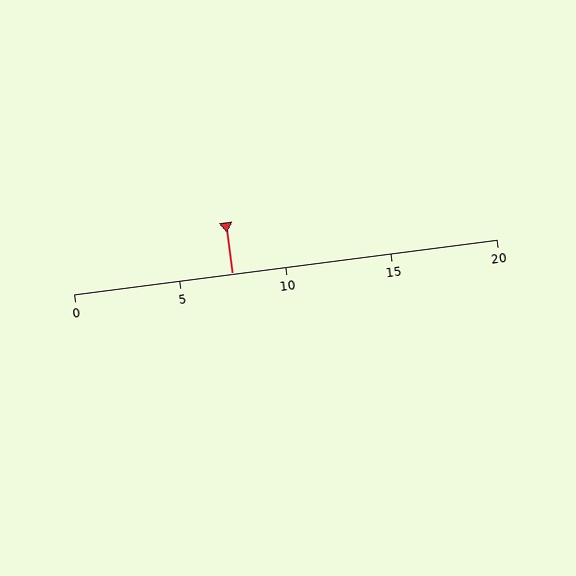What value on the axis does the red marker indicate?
The marker indicates approximately 7.5.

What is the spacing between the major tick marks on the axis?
The major ticks are spaced 5 apart.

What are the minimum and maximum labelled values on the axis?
The axis runs from 0 to 20.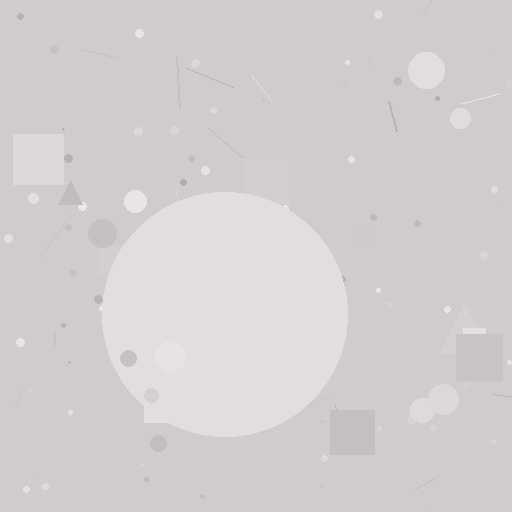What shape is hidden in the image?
A circle is hidden in the image.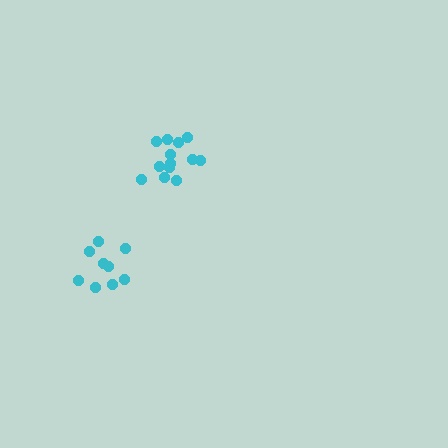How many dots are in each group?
Group 1: 13 dots, Group 2: 9 dots (22 total).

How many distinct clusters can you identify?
There are 2 distinct clusters.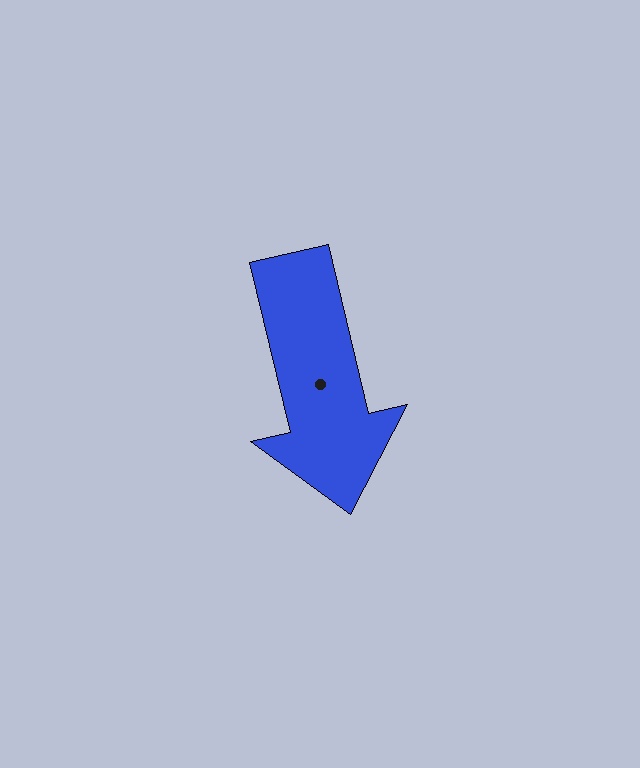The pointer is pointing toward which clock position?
Roughly 6 o'clock.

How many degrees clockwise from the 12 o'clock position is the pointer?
Approximately 167 degrees.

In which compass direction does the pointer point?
South.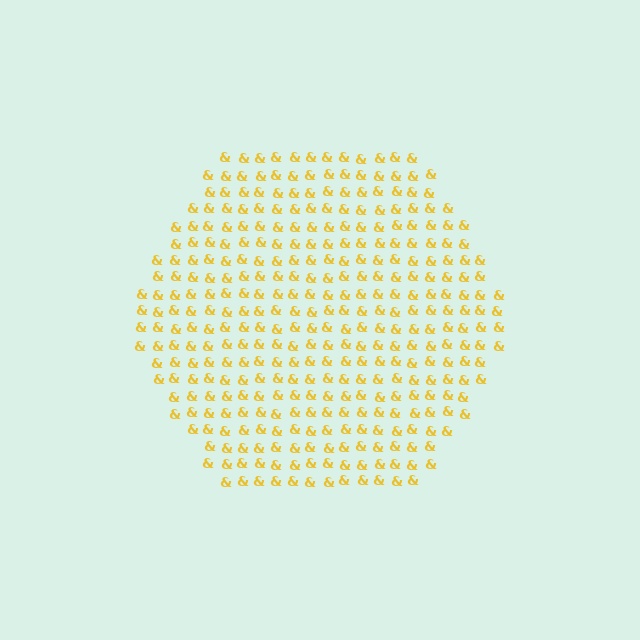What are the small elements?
The small elements are ampersands.